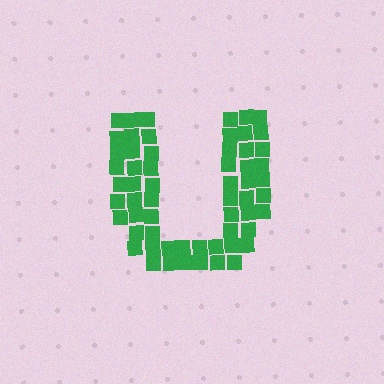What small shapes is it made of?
It is made of small squares.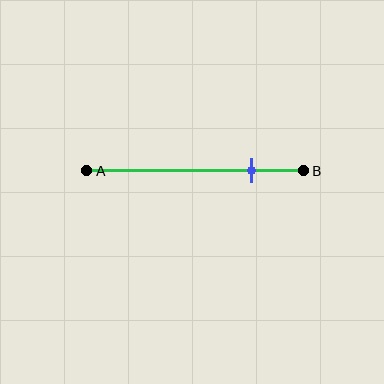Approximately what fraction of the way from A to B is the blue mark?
The blue mark is approximately 75% of the way from A to B.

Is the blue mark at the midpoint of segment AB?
No, the mark is at about 75% from A, not at the 50% midpoint.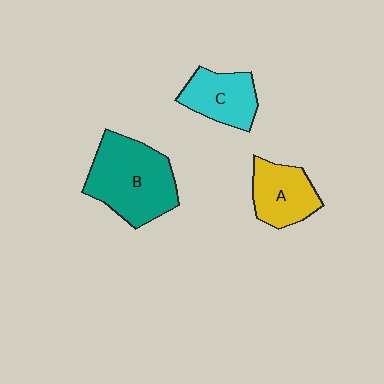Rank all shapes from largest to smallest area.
From largest to smallest: B (teal), A (yellow), C (cyan).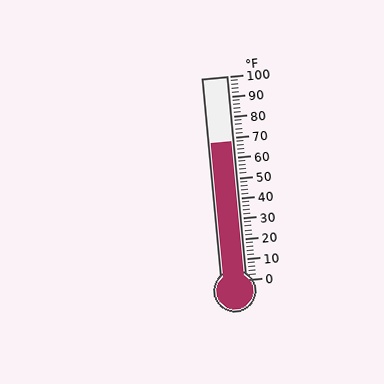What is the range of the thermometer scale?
The thermometer scale ranges from 0°F to 100°F.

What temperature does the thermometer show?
The thermometer shows approximately 68°F.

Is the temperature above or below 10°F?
The temperature is above 10°F.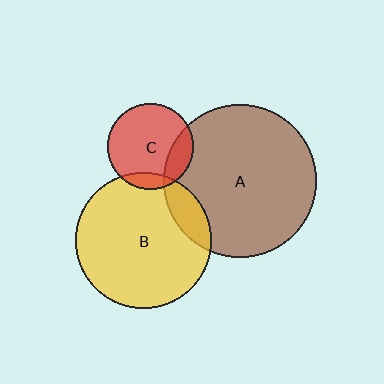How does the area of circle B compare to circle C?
Approximately 2.5 times.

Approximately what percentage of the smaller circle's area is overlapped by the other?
Approximately 15%.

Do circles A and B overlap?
Yes.